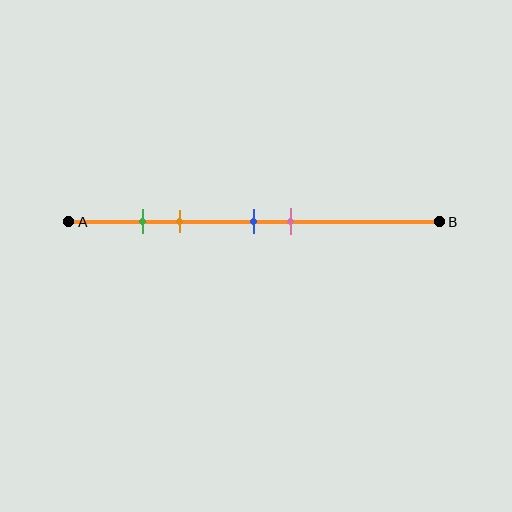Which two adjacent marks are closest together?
The green and orange marks are the closest adjacent pair.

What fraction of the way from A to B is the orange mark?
The orange mark is approximately 30% (0.3) of the way from A to B.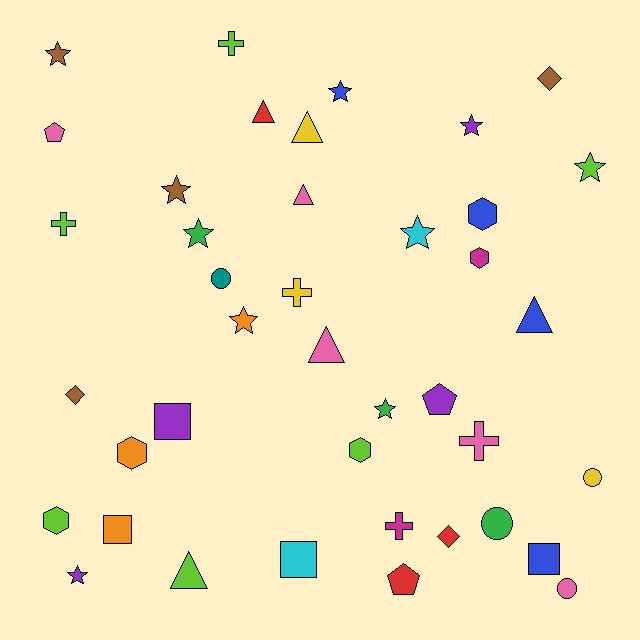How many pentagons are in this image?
There are 3 pentagons.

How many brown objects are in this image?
There are 4 brown objects.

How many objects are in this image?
There are 40 objects.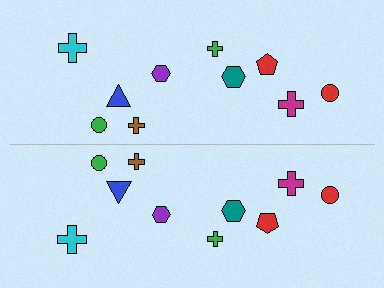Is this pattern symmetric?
Yes, this pattern has bilateral (reflection) symmetry.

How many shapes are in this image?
There are 20 shapes in this image.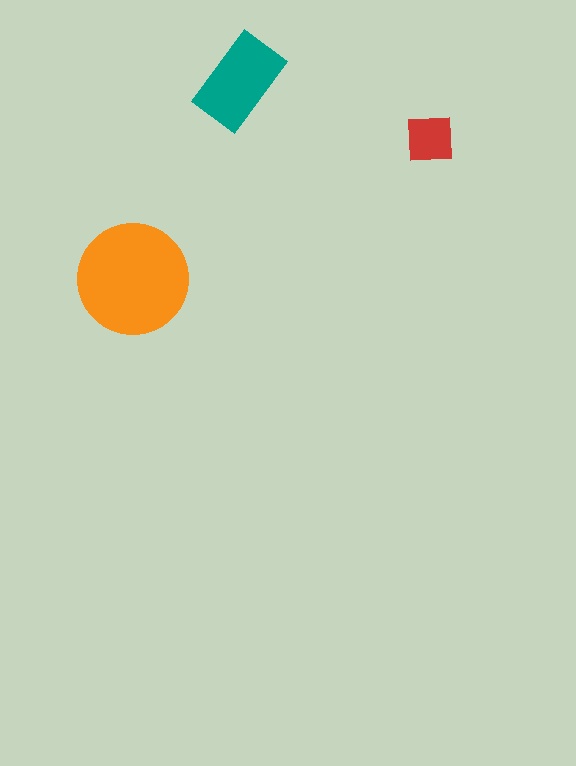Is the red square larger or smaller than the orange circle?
Smaller.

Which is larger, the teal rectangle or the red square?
The teal rectangle.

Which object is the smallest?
The red square.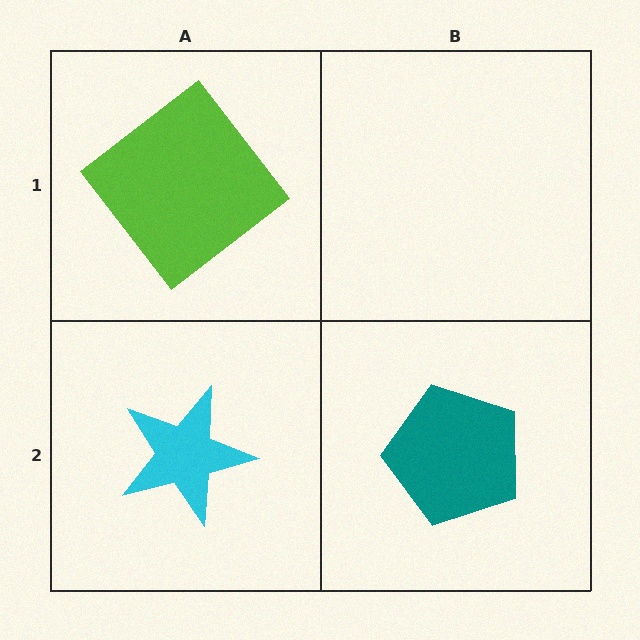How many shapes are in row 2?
2 shapes.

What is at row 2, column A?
A cyan star.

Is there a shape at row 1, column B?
No, that cell is empty.